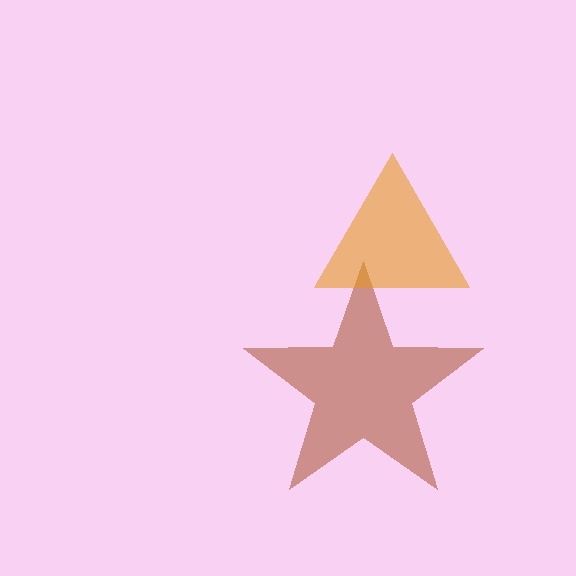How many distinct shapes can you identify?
There are 2 distinct shapes: a brown star, an orange triangle.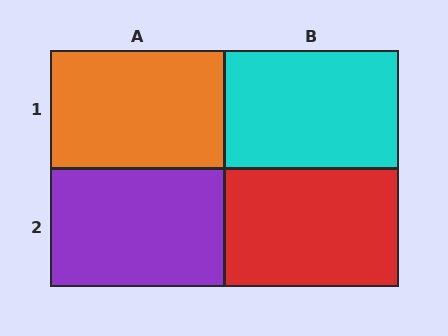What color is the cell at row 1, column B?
Cyan.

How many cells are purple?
1 cell is purple.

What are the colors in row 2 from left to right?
Purple, red.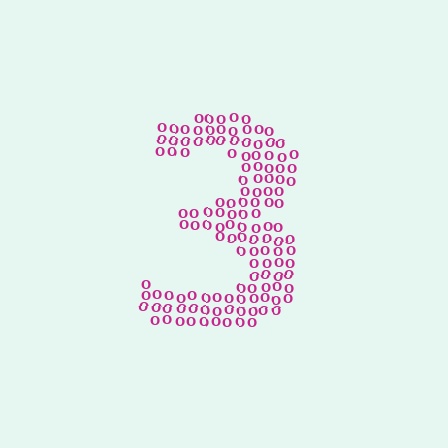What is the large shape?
The large shape is the digit 3.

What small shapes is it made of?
It is made of small letter O's.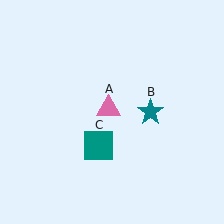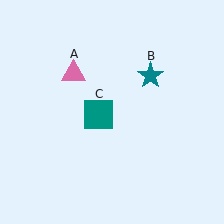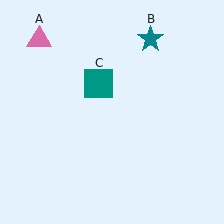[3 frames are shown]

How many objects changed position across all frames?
3 objects changed position: pink triangle (object A), teal star (object B), teal square (object C).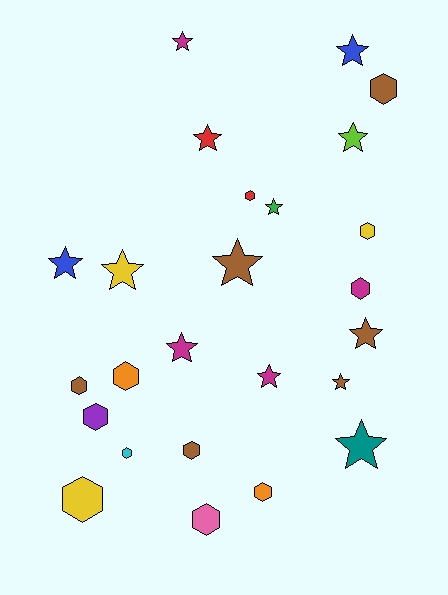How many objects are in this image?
There are 25 objects.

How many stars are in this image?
There are 13 stars.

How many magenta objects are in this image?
There are 4 magenta objects.